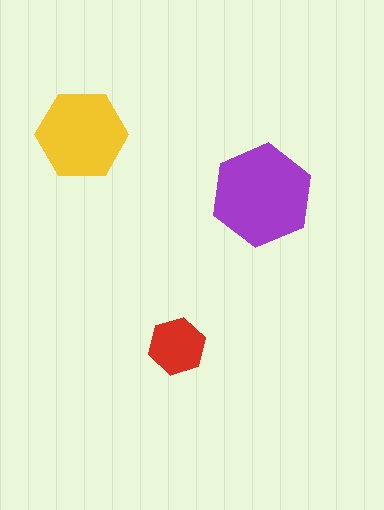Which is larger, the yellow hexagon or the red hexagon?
The yellow one.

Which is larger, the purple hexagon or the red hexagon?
The purple one.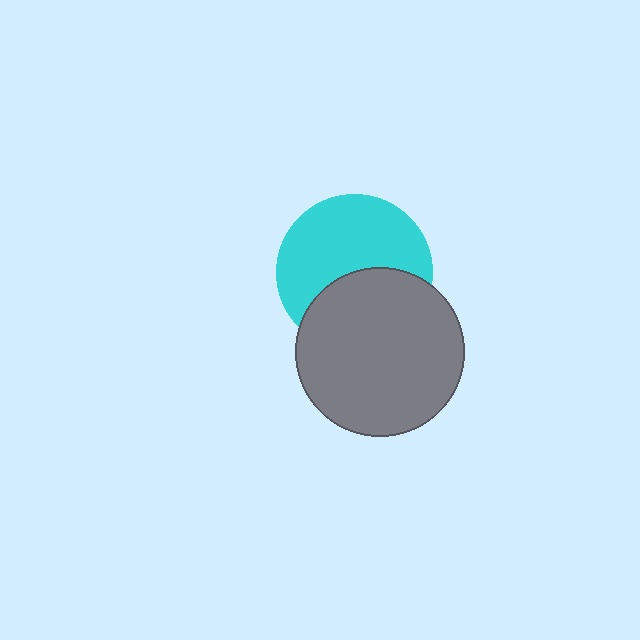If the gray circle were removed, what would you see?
You would see the complete cyan circle.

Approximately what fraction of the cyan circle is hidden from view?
Roughly 41% of the cyan circle is hidden behind the gray circle.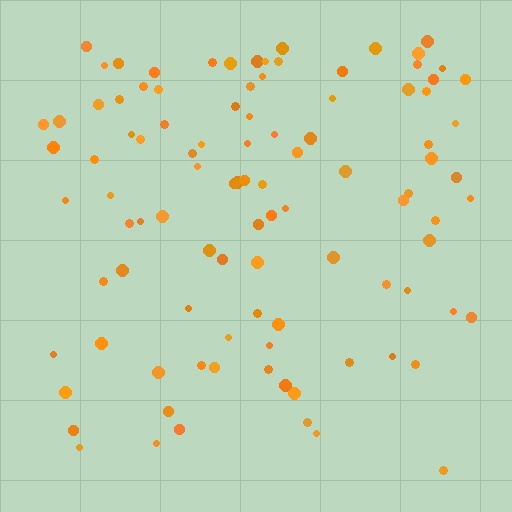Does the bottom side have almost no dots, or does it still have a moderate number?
Still a moderate number, just noticeably fewer than the top.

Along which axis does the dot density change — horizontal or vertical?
Vertical.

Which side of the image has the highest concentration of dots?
The top.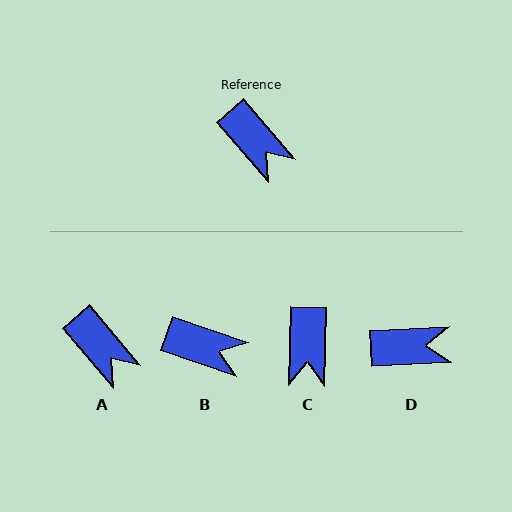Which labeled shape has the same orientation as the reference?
A.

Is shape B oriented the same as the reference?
No, it is off by about 30 degrees.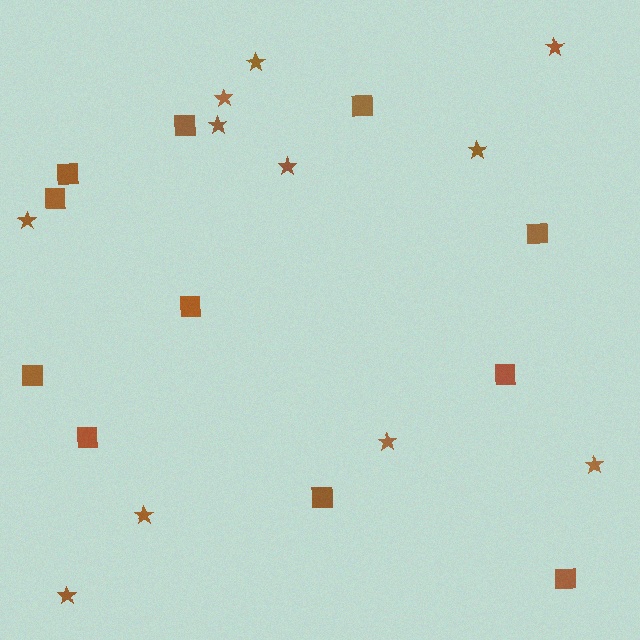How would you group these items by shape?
There are 2 groups: one group of squares (11) and one group of stars (11).